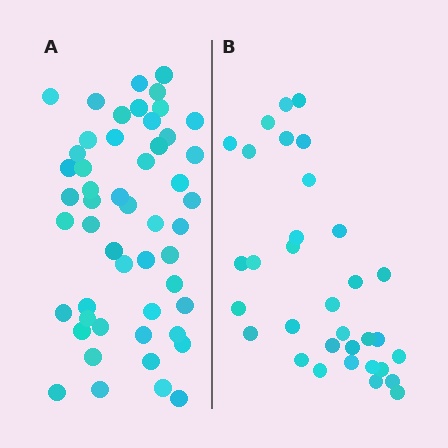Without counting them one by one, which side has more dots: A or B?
Region A (the left region) has more dots.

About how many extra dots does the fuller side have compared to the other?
Region A has approximately 20 more dots than region B.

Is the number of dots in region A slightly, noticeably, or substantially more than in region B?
Region A has substantially more. The ratio is roughly 1.5 to 1.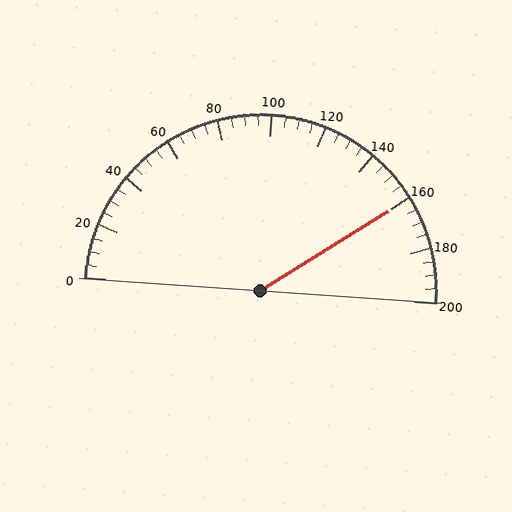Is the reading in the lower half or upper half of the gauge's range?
The reading is in the upper half of the range (0 to 200).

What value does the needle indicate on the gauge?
The needle indicates approximately 160.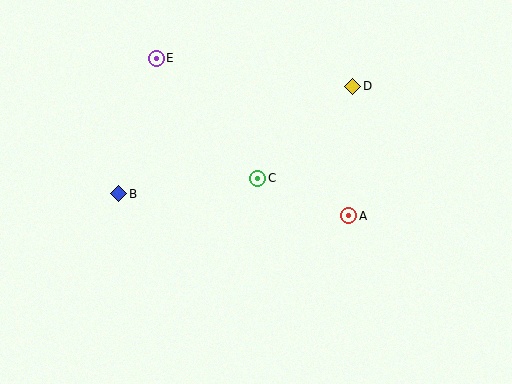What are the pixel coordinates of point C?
Point C is at (258, 178).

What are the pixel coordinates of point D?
Point D is at (353, 86).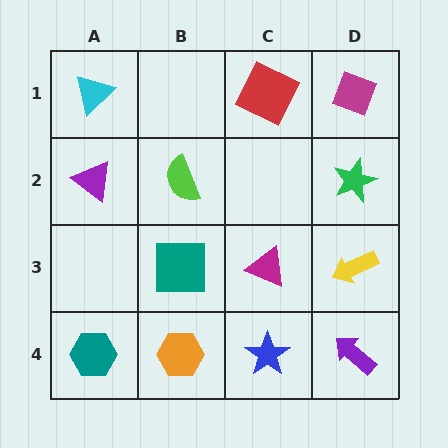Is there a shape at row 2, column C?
No, that cell is empty.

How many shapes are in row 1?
3 shapes.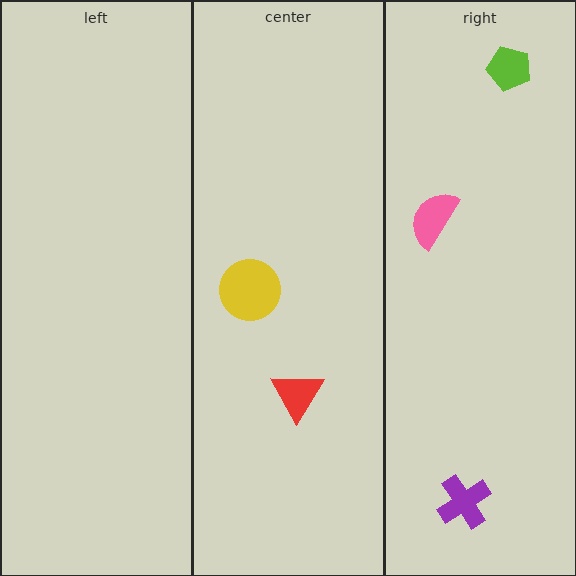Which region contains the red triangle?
The center region.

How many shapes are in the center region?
2.